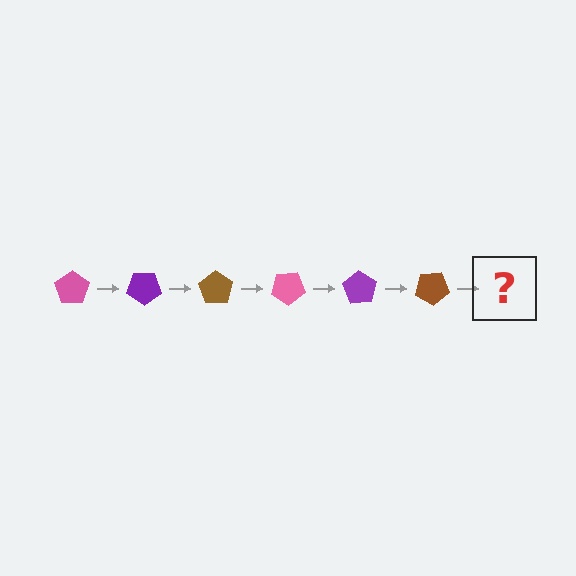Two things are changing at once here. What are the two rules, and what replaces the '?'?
The two rules are that it rotates 35 degrees each step and the color cycles through pink, purple, and brown. The '?' should be a pink pentagon, rotated 210 degrees from the start.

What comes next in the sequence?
The next element should be a pink pentagon, rotated 210 degrees from the start.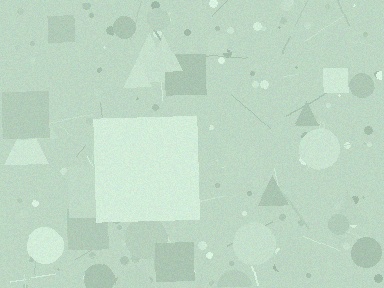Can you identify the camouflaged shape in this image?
The camouflaged shape is a square.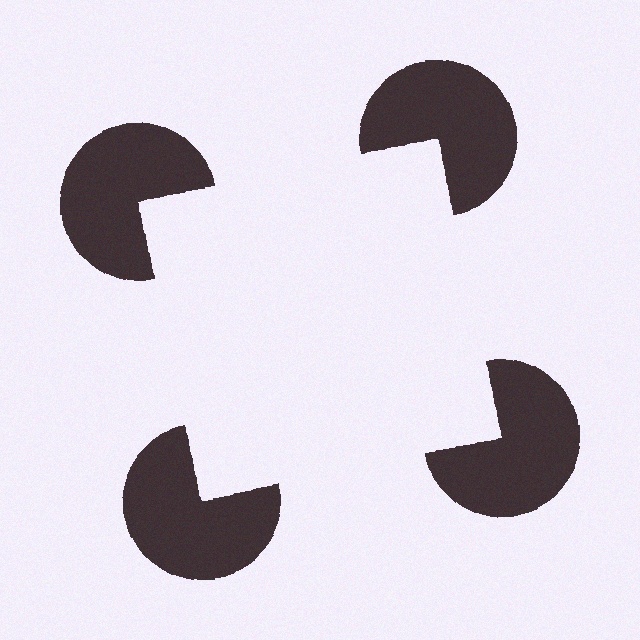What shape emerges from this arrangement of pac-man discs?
An illusory square — its edges are inferred from the aligned wedge cuts in the pac-man discs, not physically drawn.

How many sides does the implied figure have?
4 sides.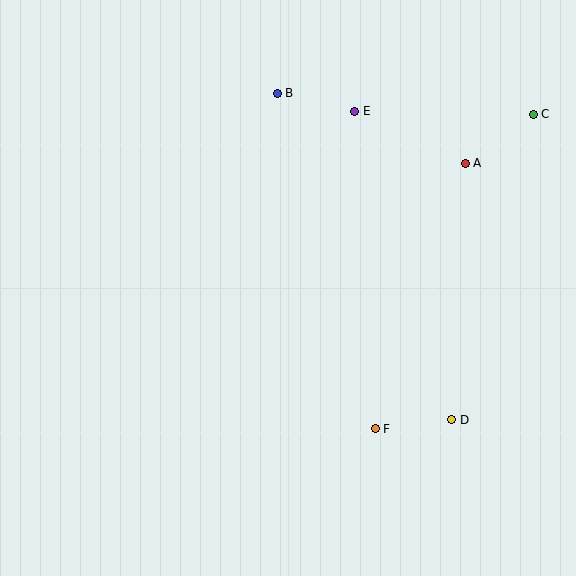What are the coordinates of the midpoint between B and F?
The midpoint between B and F is at (326, 261).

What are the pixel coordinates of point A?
Point A is at (465, 163).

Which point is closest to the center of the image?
Point F at (375, 429) is closest to the center.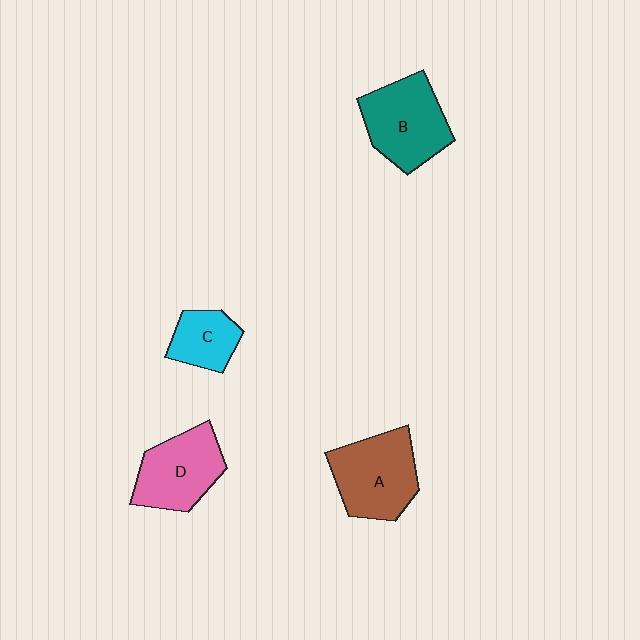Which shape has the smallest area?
Shape C (cyan).